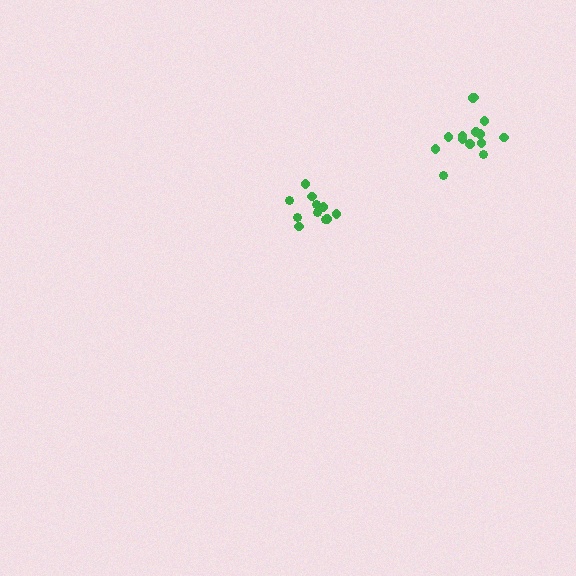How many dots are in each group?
Group 1: 14 dots, Group 2: 11 dots (25 total).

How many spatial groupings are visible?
There are 2 spatial groupings.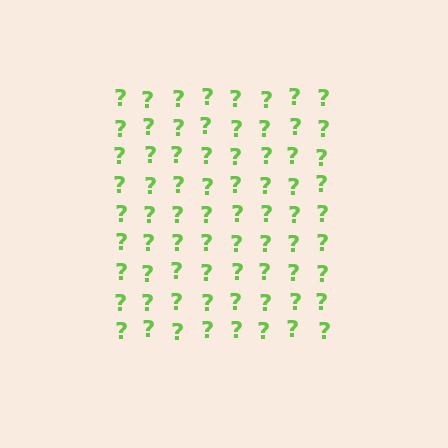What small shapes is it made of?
It is made of small question marks.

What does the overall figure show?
The overall figure shows a square.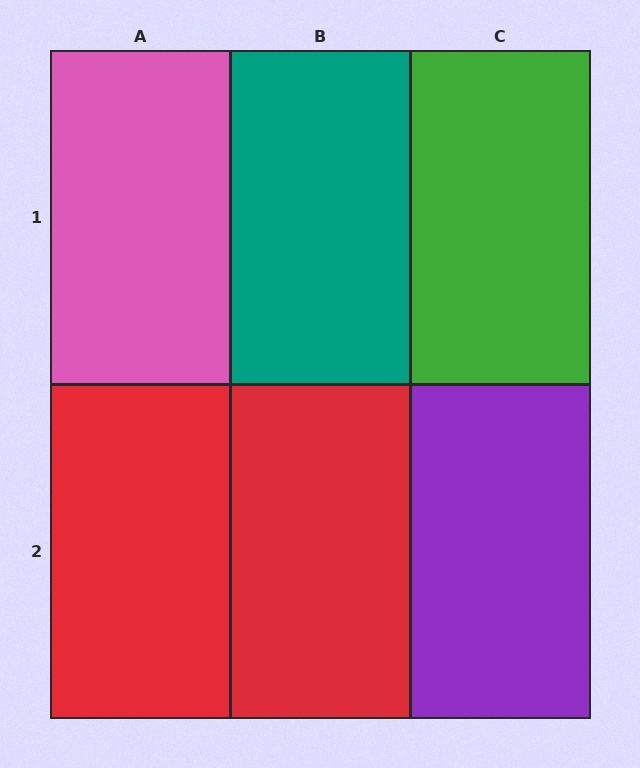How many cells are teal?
1 cell is teal.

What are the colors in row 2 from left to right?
Red, red, purple.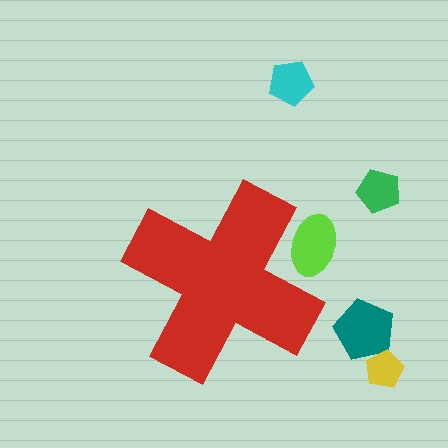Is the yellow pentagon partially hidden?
No, the yellow pentagon is fully visible.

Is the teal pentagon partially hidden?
No, the teal pentagon is fully visible.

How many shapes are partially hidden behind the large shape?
1 shape is partially hidden.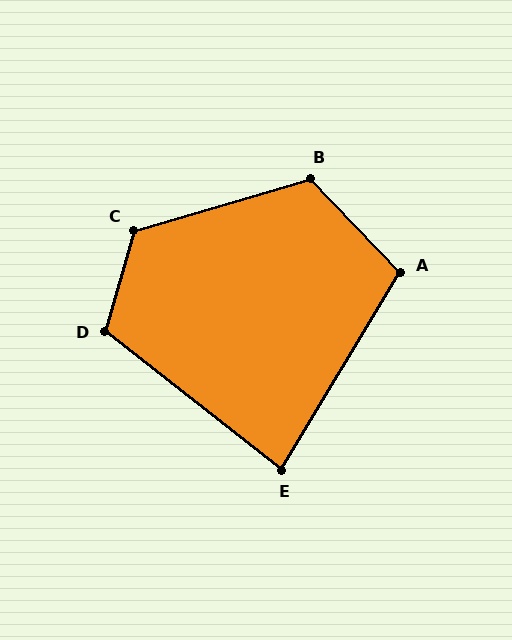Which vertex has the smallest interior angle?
E, at approximately 83 degrees.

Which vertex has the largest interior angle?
C, at approximately 122 degrees.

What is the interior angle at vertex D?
Approximately 112 degrees (obtuse).